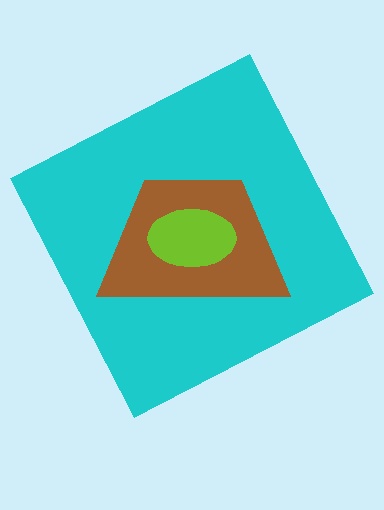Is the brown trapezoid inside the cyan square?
Yes.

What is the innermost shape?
The lime ellipse.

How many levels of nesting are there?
3.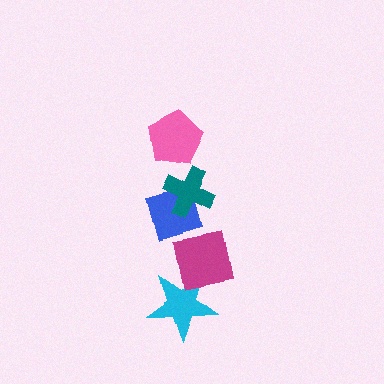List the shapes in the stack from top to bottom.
From top to bottom: the pink pentagon, the teal cross, the blue diamond, the magenta square, the cyan star.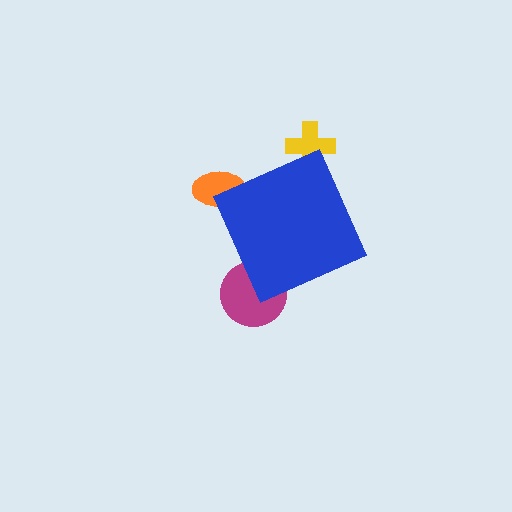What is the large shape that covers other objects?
A blue diamond.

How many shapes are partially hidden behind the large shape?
3 shapes are partially hidden.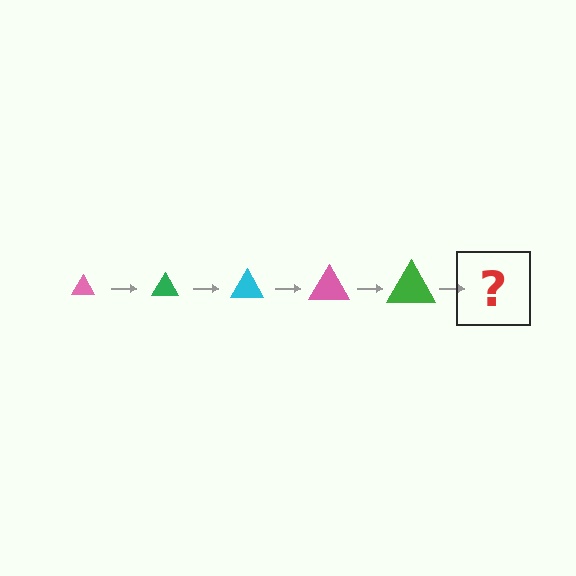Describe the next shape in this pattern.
It should be a cyan triangle, larger than the previous one.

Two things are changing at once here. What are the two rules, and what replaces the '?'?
The two rules are that the triangle grows larger each step and the color cycles through pink, green, and cyan. The '?' should be a cyan triangle, larger than the previous one.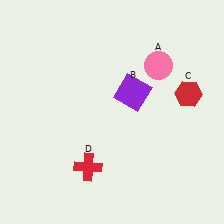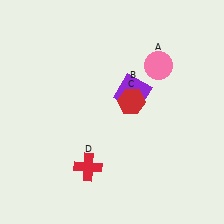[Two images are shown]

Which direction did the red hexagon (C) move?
The red hexagon (C) moved left.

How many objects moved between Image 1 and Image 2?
1 object moved between the two images.